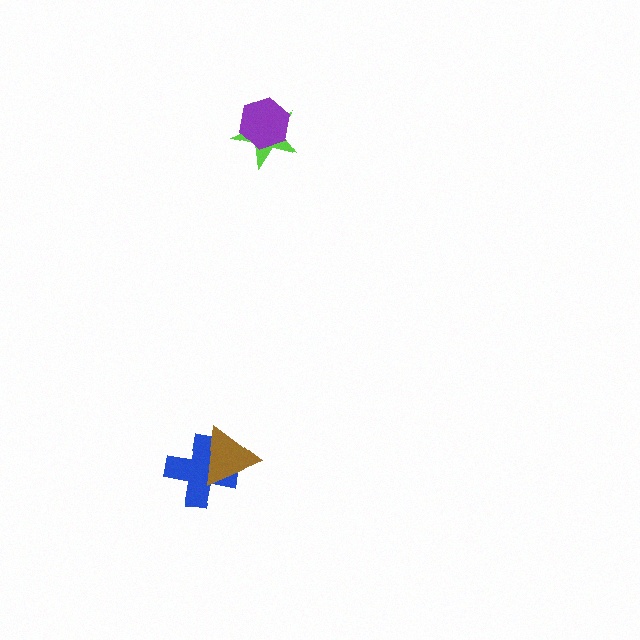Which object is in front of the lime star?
The purple hexagon is in front of the lime star.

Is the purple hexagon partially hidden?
No, no other shape covers it.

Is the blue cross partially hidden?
Yes, it is partially covered by another shape.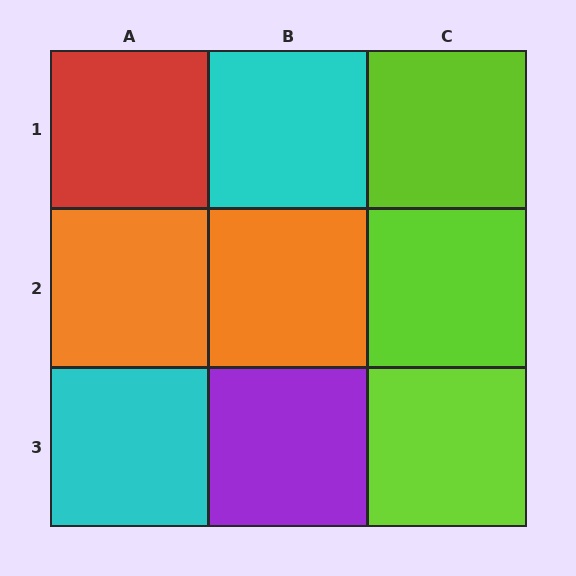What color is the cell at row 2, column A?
Orange.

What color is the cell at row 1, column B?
Cyan.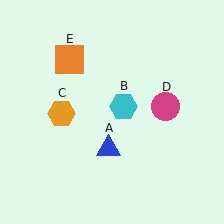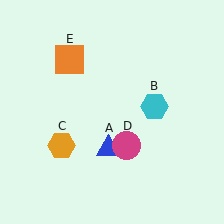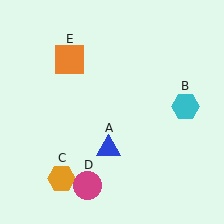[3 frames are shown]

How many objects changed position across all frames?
3 objects changed position: cyan hexagon (object B), orange hexagon (object C), magenta circle (object D).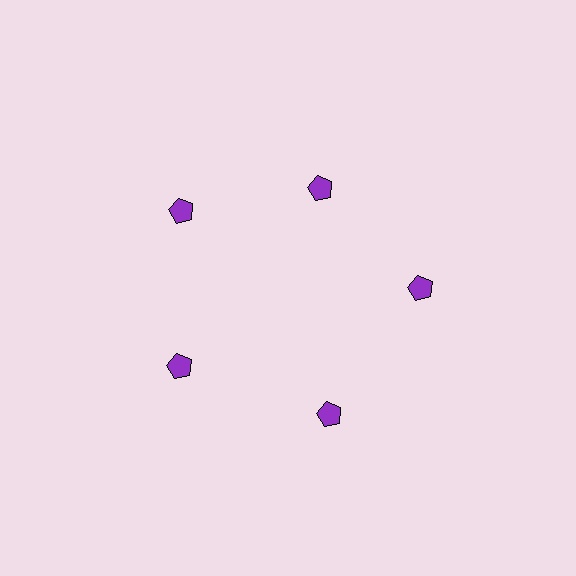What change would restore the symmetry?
The symmetry would be restored by moving it outward, back onto the ring so that all 5 pentagons sit at equal angles and equal distance from the center.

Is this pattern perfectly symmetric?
No. The 5 purple pentagons are arranged in a ring, but one element near the 1 o'clock position is pulled inward toward the center, breaking the 5-fold rotational symmetry.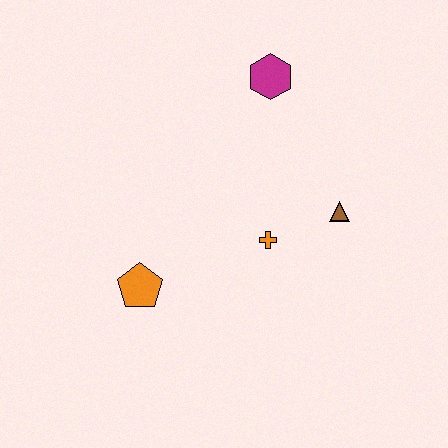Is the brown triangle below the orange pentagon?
No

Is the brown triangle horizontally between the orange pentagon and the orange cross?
No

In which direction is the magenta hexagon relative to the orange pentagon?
The magenta hexagon is above the orange pentagon.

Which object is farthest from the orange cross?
The magenta hexagon is farthest from the orange cross.